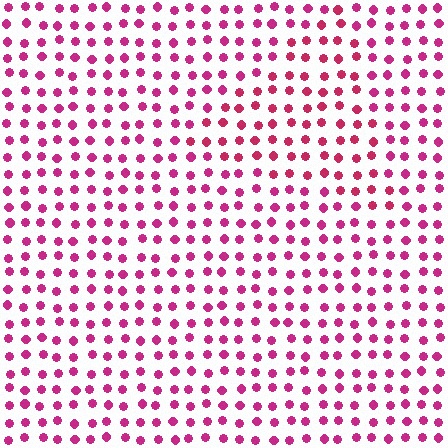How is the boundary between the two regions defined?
The boundary is defined purely by a slight shift in hue (about 16 degrees). Spacing, size, and orientation are identical on both sides.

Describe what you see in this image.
The image is filled with small magenta elements in a uniform arrangement. A triangle-shaped region is visible where the elements are tinted to a slightly different hue, forming a subtle color boundary.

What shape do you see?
I see a triangle.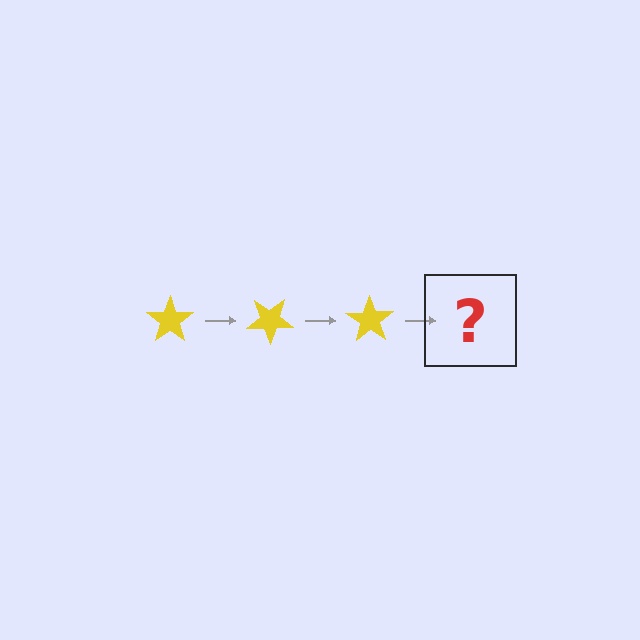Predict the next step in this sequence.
The next step is a yellow star rotated 105 degrees.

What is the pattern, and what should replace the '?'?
The pattern is that the star rotates 35 degrees each step. The '?' should be a yellow star rotated 105 degrees.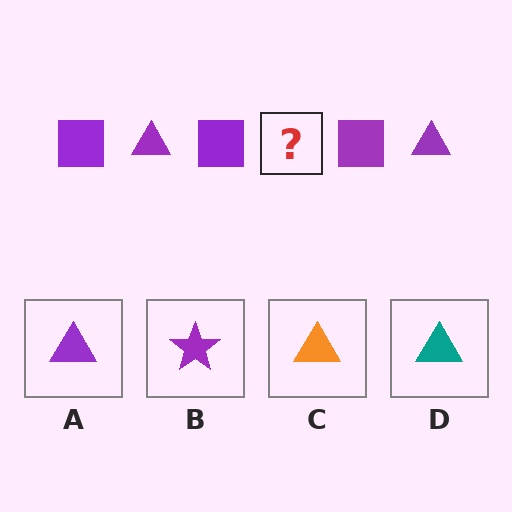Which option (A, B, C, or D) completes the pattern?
A.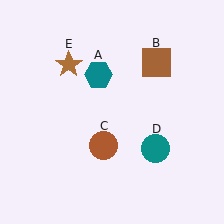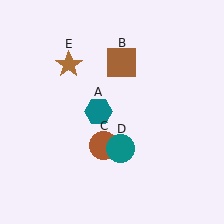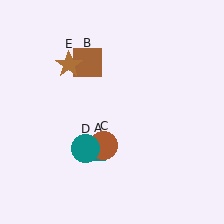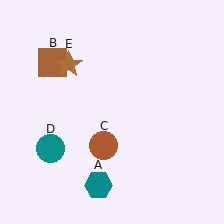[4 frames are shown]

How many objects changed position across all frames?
3 objects changed position: teal hexagon (object A), brown square (object B), teal circle (object D).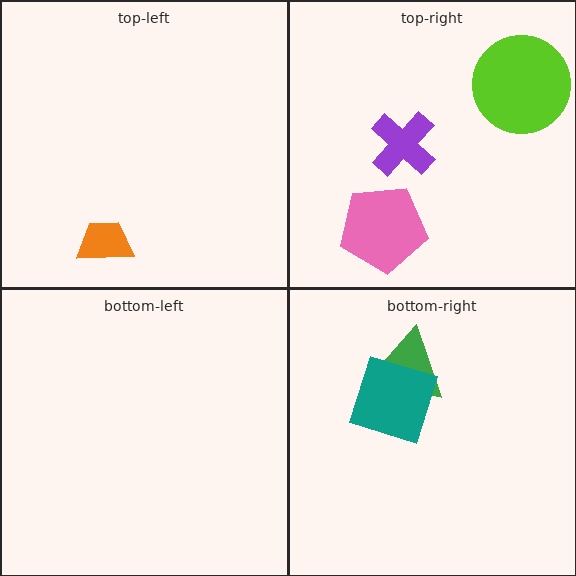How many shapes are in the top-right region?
3.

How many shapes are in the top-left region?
1.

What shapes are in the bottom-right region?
The green triangle, the teal diamond.